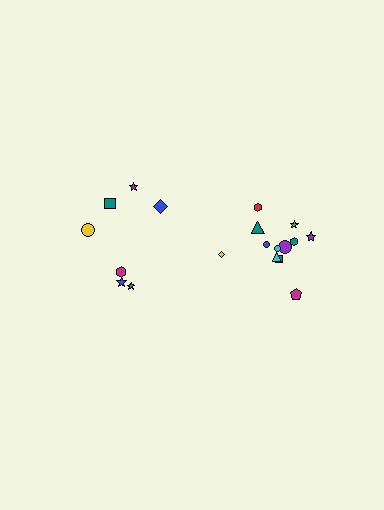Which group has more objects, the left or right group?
The right group.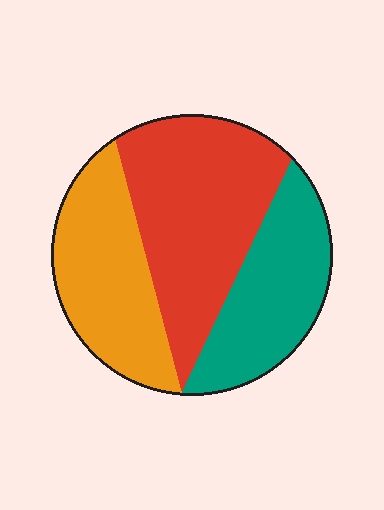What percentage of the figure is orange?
Orange covers 30% of the figure.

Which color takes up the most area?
Red, at roughly 40%.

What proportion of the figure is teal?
Teal takes up about one quarter (1/4) of the figure.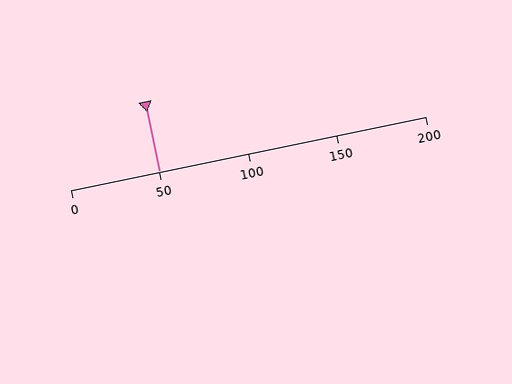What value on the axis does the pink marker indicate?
The marker indicates approximately 50.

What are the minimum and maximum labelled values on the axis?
The axis runs from 0 to 200.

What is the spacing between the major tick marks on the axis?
The major ticks are spaced 50 apart.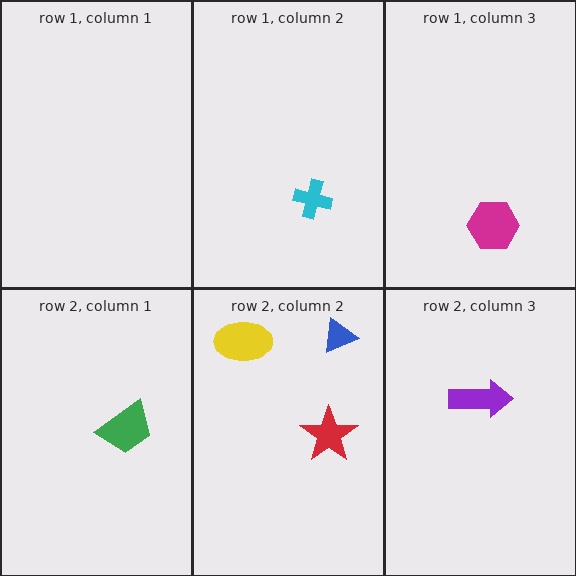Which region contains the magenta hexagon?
The row 1, column 3 region.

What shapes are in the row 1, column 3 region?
The magenta hexagon.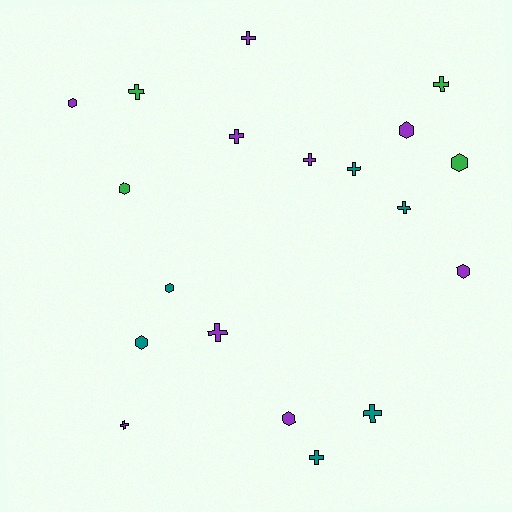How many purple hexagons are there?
There are 4 purple hexagons.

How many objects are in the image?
There are 19 objects.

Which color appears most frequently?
Purple, with 9 objects.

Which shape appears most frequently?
Cross, with 11 objects.